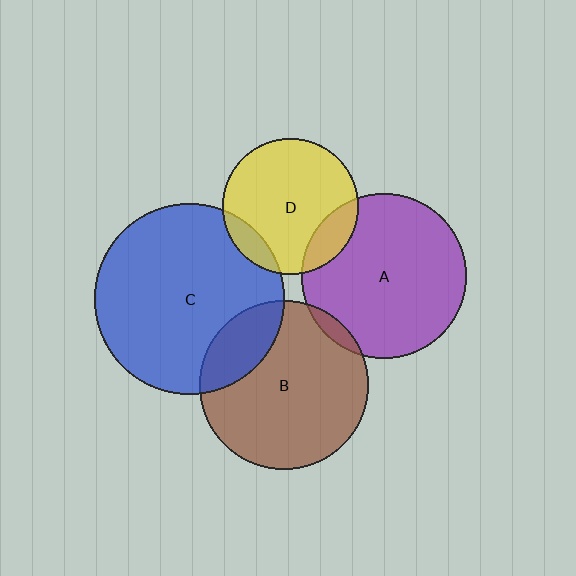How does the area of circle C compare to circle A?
Approximately 1.3 times.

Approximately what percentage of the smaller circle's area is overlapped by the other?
Approximately 15%.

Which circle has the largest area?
Circle C (blue).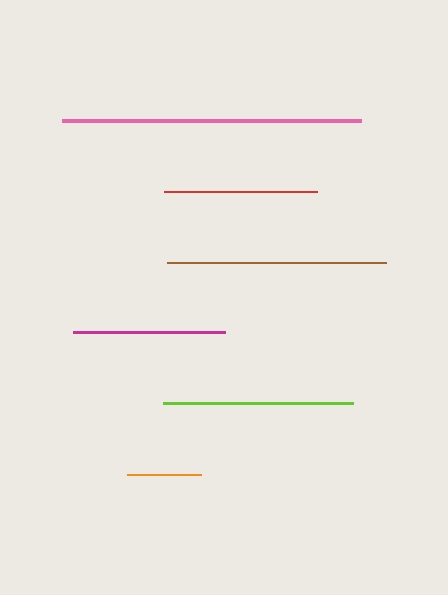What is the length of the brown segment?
The brown segment is approximately 219 pixels long.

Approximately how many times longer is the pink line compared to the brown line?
The pink line is approximately 1.4 times the length of the brown line.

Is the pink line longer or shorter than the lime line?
The pink line is longer than the lime line.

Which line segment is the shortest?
The orange line is the shortest at approximately 74 pixels.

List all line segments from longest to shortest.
From longest to shortest: pink, brown, lime, red, magenta, orange.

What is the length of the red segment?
The red segment is approximately 153 pixels long.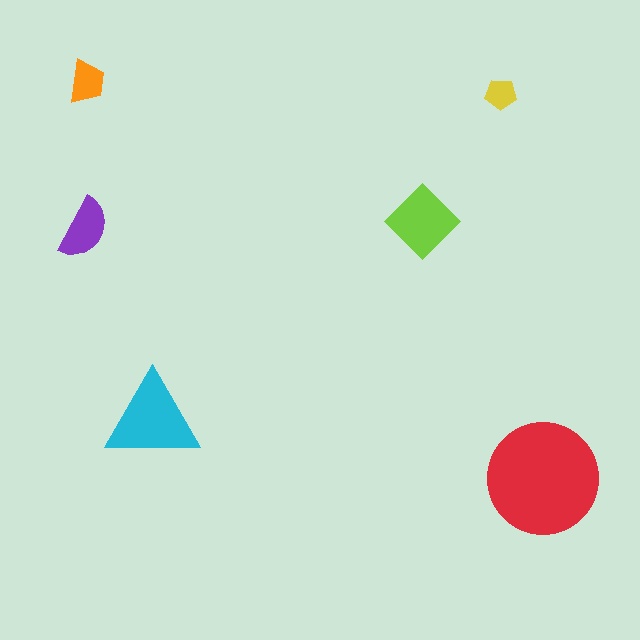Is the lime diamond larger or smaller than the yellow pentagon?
Larger.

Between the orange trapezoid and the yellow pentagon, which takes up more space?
The orange trapezoid.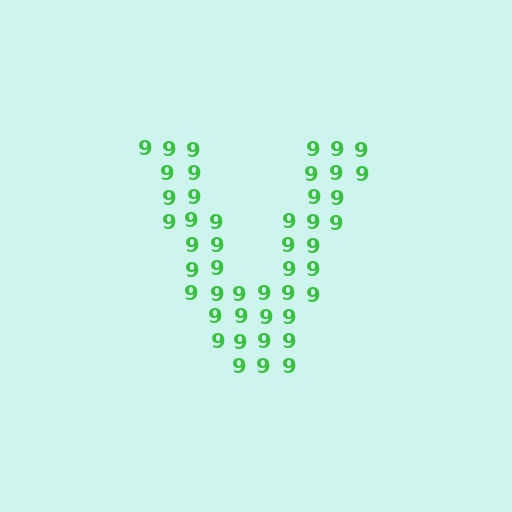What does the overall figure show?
The overall figure shows the letter V.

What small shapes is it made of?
It is made of small digit 9's.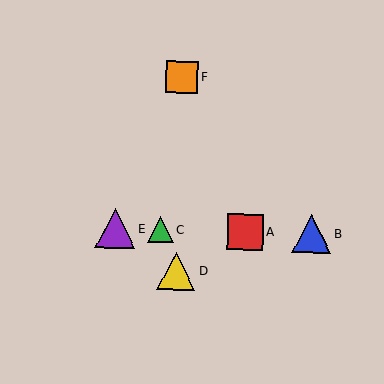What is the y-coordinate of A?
Object A is at y≈232.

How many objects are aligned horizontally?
4 objects (A, B, C, E) are aligned horizontally.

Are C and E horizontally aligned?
Yes, both are at y≈229.